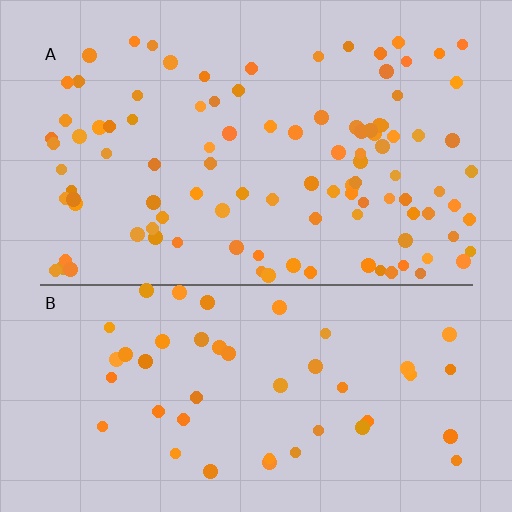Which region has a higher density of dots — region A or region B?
A (the top).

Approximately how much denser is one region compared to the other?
Approximately 2.2× — region A over region B.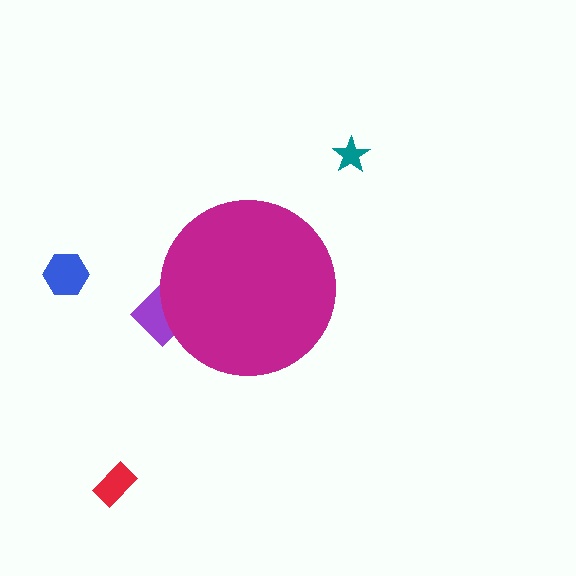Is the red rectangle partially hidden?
No, the red rectangle is fully visible.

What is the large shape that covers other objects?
A magenta circle.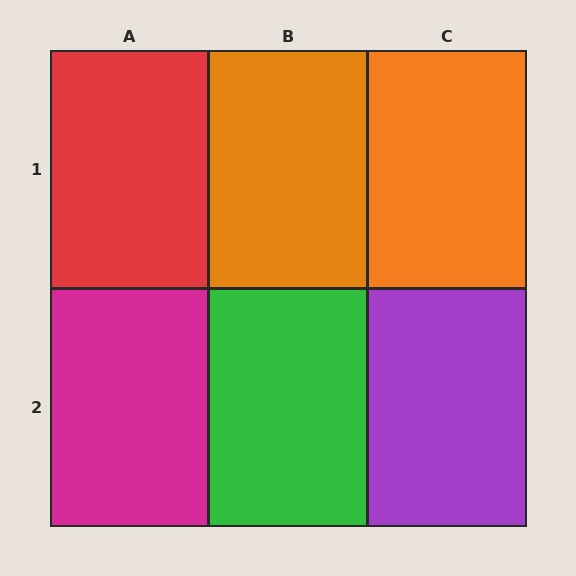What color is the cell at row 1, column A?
Red.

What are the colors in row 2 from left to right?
Magenta, green, purple.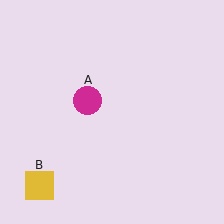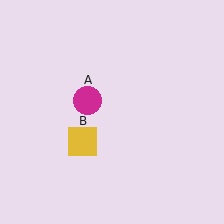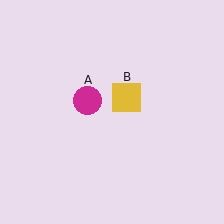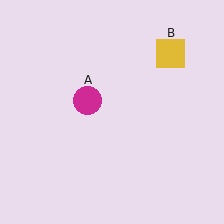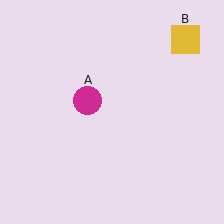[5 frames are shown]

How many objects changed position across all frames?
1 object changed position: yellow square (object B).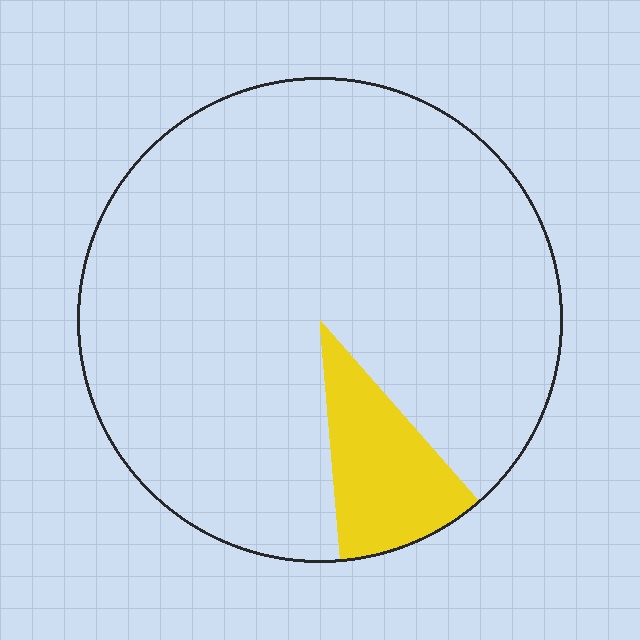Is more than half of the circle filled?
No.